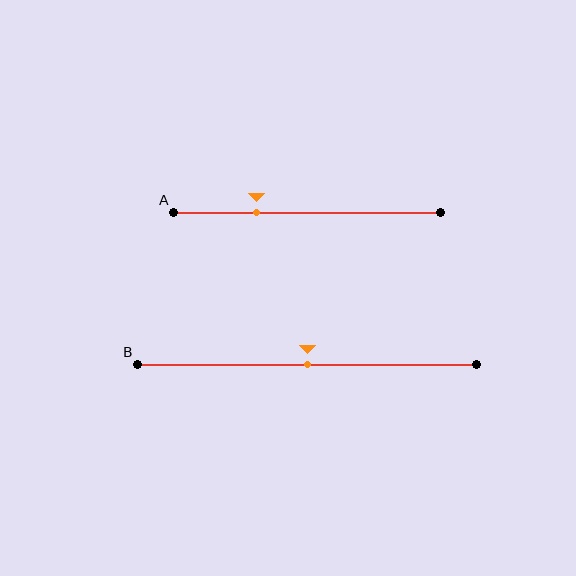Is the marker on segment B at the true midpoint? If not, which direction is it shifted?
Yes, the marker on segment B is at the true midpoint.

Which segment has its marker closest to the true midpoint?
Segment B has its marker closest to the true midpoint.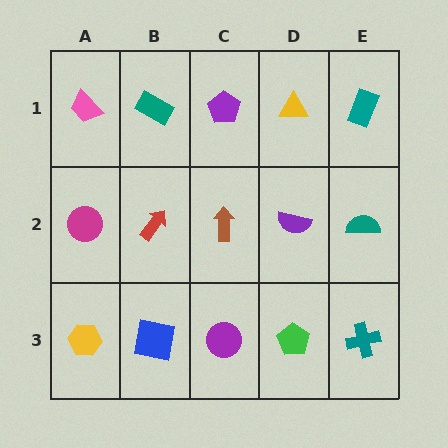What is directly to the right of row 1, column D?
A teal rectangle.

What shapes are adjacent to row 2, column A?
A pink trapezoid (row 1, column A), a yellow hexagon (row 3, column A), a red arrow (row 2, column B).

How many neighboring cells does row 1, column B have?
3.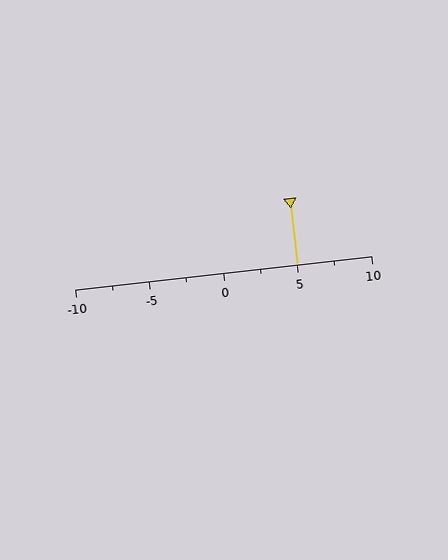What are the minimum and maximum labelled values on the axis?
The axis runs from -10 to 10.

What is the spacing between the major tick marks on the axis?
The major ticks are spaced 5 apart.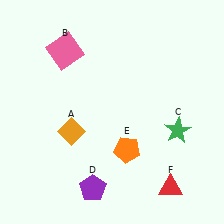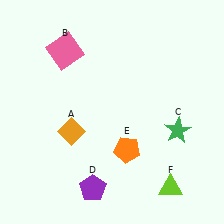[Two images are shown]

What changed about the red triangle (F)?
In Image 1, F is red. In Image 2, it changed to lime.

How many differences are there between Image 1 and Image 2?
There is 1 difference between the two images.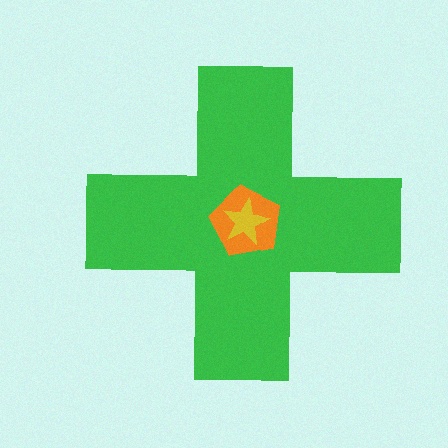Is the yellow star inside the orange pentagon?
Yes.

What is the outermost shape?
The green cross.